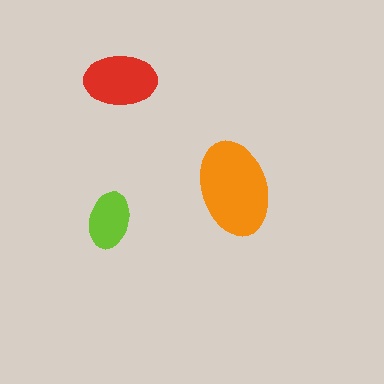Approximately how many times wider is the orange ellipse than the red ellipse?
About 1.5 times wider.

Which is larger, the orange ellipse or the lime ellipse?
The orange one.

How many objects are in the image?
There are 3 objects in the image.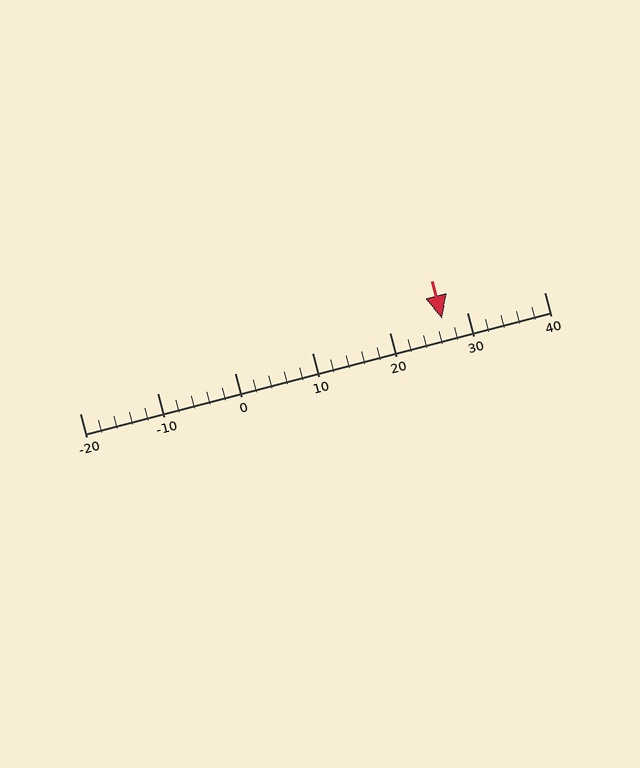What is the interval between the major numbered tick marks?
The major tick marks are spaced 10 units apart.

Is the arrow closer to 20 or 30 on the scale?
The arrow is closer to 30.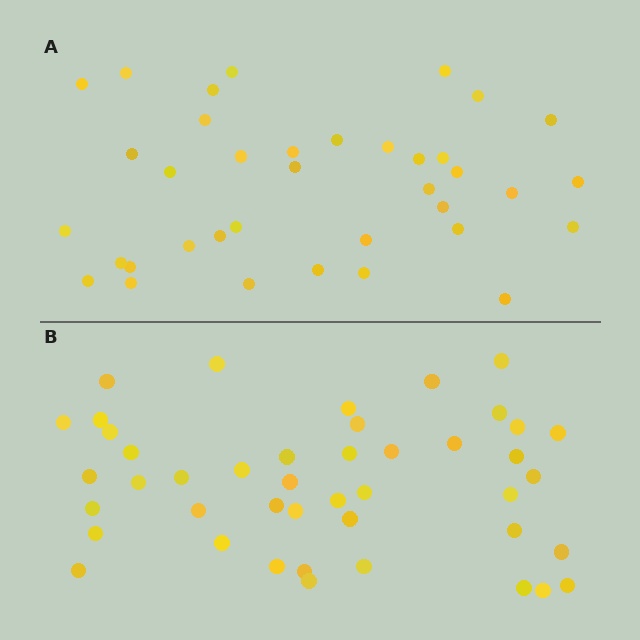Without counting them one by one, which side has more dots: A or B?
Region B (the bottom region) has more dots.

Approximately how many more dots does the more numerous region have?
Region B has roughly 8 or so more dots than region A.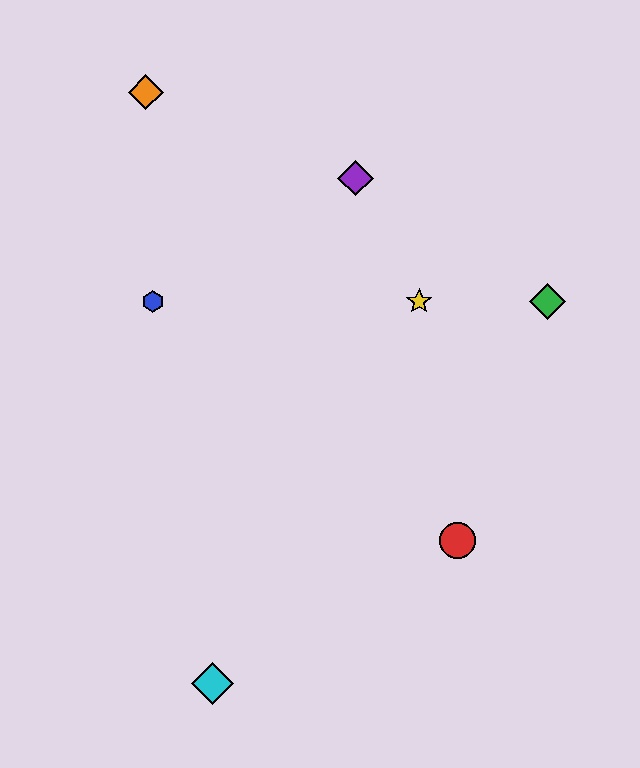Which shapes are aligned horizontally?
The blue hexagon, the green diamond, the yellow star are aligned horizontally.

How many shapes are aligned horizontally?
3 shapes (the blue hexagon, the green diamond, the yellow star) are aligned horizontally.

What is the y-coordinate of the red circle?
The red circle is at y≈540.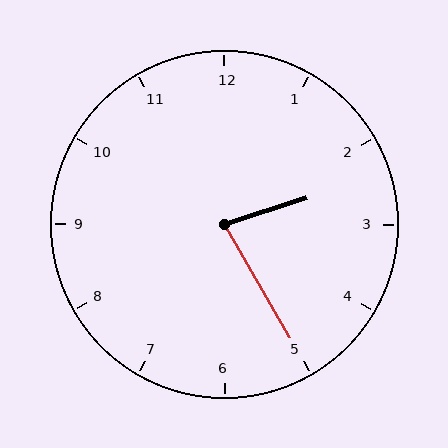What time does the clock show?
2:25.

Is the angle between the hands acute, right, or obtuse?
It is acute.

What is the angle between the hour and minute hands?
Approximately 78 degrees.